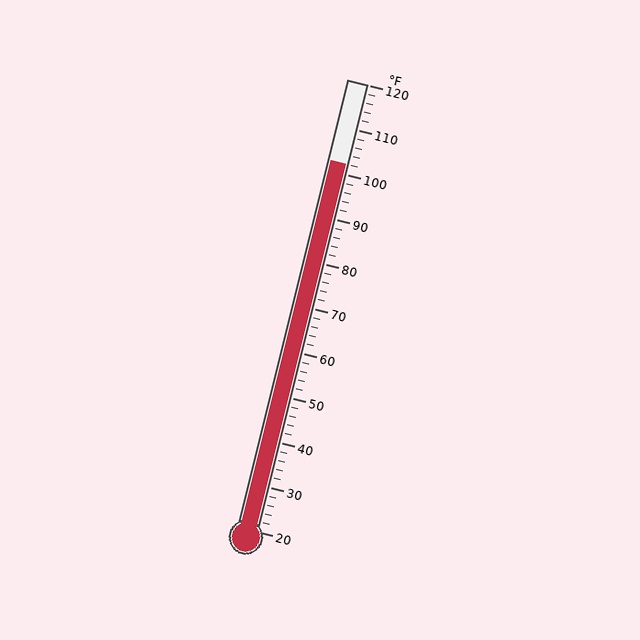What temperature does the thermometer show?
The thermometer shows approximately 102°F.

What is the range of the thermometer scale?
The thermometer scale ranges from 20°F to 120°F.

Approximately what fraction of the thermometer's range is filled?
The thermometer is filled to approximately 80% of its range.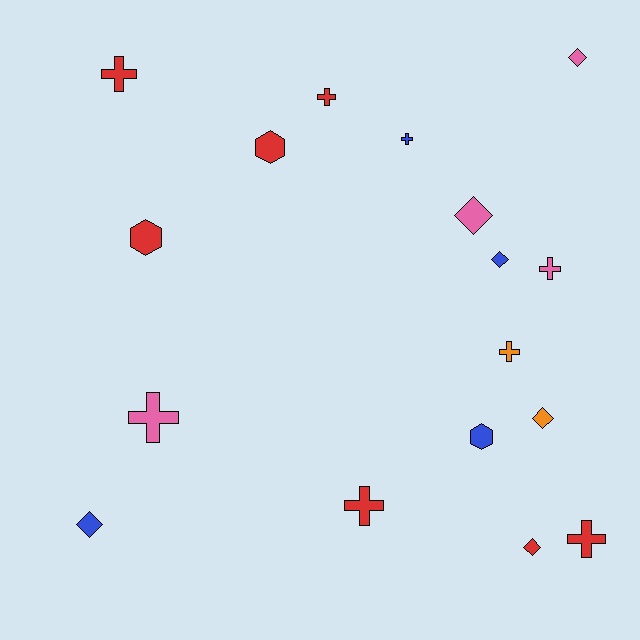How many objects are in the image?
There are 17 objects.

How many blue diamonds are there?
There are 2 blue diamonds.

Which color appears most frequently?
Red, with 7 objects.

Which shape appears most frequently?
Cross, with 8 objects.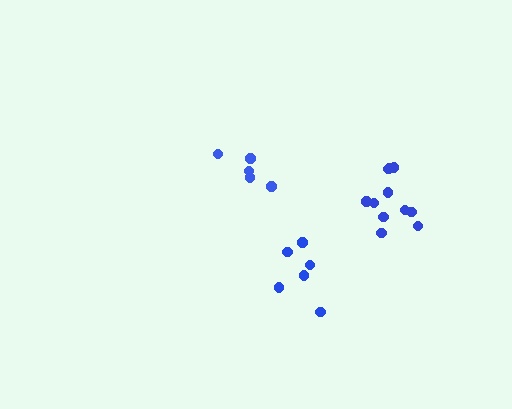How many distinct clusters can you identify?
There are 3 distinct clusters.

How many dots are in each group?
Group 1: 5 dots, Group 2: 6 dots, Group 3: 11 dots (22 total).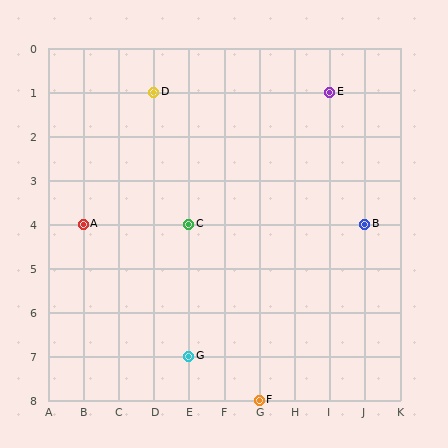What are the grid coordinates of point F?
Point F is at grid coordinates (G, 8).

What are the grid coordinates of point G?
Point G is at grid coordinates (E, 7).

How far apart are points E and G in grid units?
Points E and G are 4 columns and 6 rows apart (about 7.2 grid units diagonally).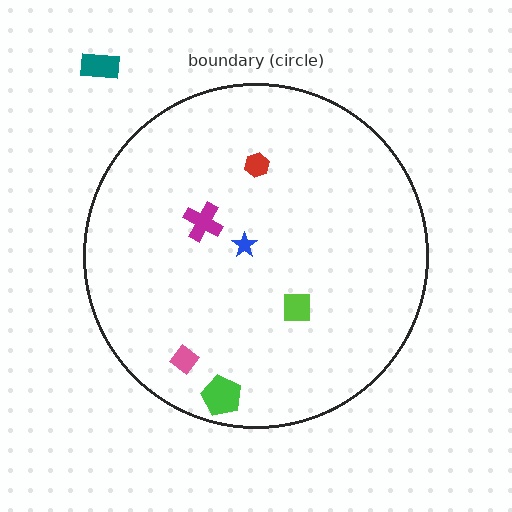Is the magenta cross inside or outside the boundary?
Inside.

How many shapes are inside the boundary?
6 inside, 1 outside.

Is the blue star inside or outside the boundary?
Inside.